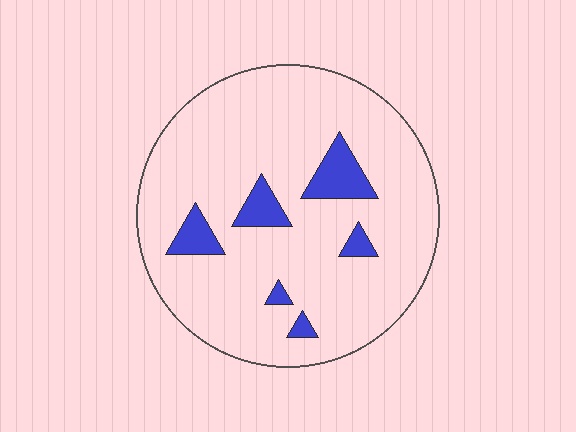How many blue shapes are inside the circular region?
6.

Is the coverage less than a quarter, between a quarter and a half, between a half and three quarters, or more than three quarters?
Less than a quarter.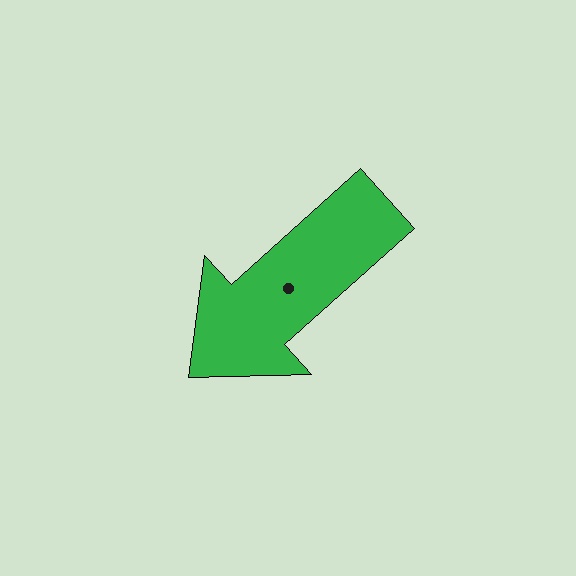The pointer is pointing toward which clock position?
Roughly 8 o'clock.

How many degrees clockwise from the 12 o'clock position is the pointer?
Approximately 228 degrees.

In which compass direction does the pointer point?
Southwest.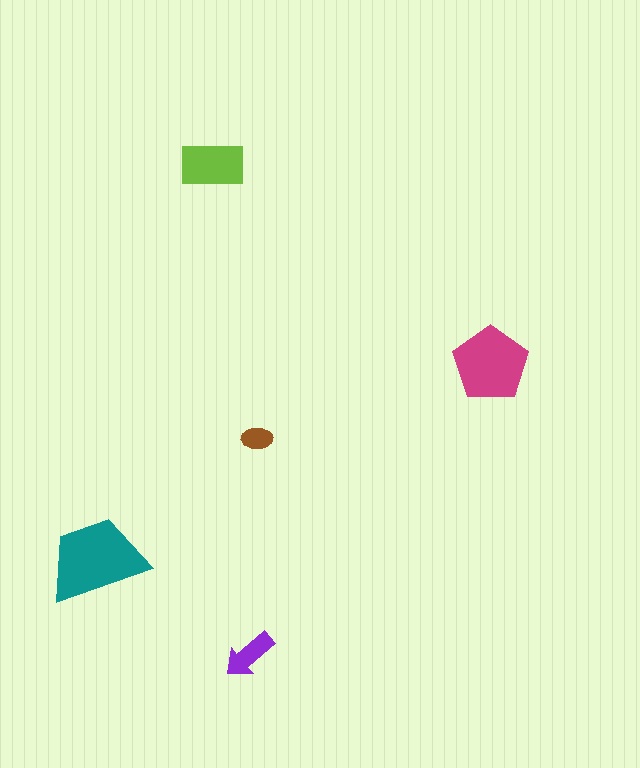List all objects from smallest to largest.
The brown ellipse, the purple arrow, the lime rectangle, the magenta pentagon, the teal trapezoid.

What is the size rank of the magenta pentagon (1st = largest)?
2nd.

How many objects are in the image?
There are 5 objects in the image.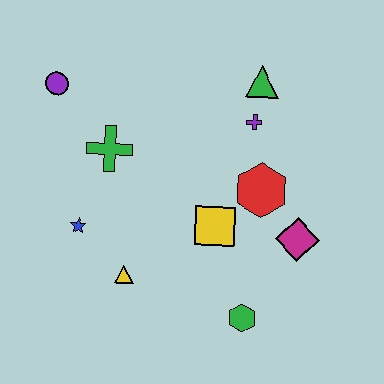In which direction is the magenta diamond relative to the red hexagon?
The magenta diamond is below the red hexagon.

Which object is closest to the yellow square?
The red hexagon is closest to the yellow square.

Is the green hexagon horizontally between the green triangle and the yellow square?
Yes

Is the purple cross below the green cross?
No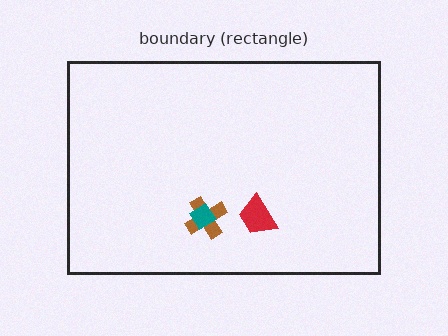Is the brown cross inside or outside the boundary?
Inside.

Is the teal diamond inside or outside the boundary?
Inside.